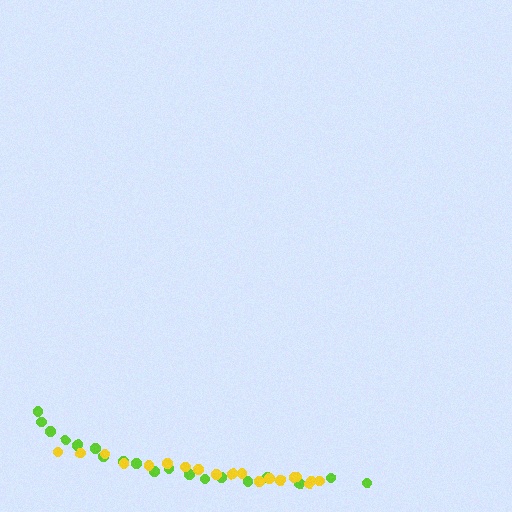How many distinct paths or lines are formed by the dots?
There are 2 distinct paths.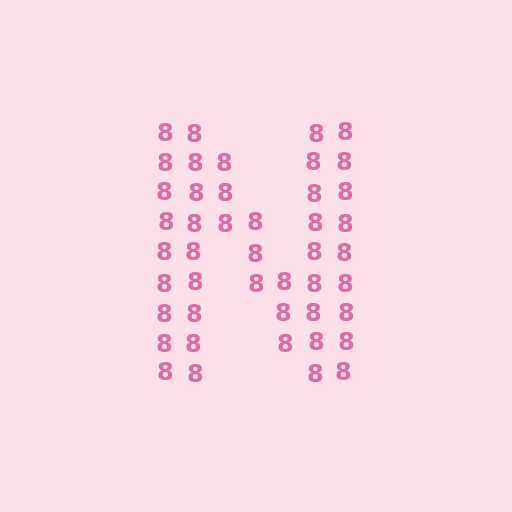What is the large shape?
The large shape is the letter N.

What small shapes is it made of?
It is made of small digit 8's.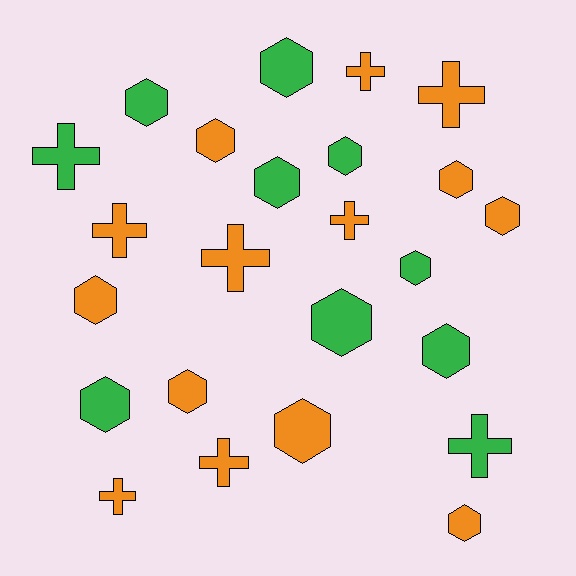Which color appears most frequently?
Orange, with 14 objects.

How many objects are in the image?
There are 24 objects.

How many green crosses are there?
There are 2 green crosses.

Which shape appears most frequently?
Hexagon, with 15 objects.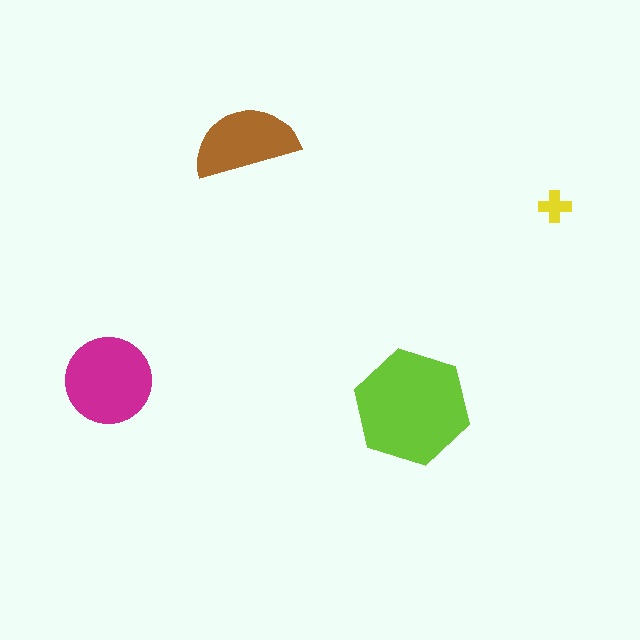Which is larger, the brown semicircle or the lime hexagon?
The lime hexagon.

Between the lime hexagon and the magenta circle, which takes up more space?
The lime hexagon.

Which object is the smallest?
The yellow cross.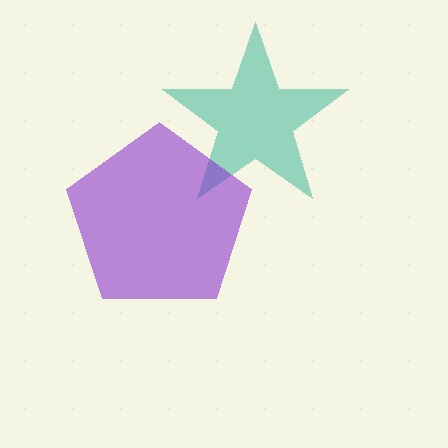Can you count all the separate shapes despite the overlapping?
Yes, there are 2 separate shapes.